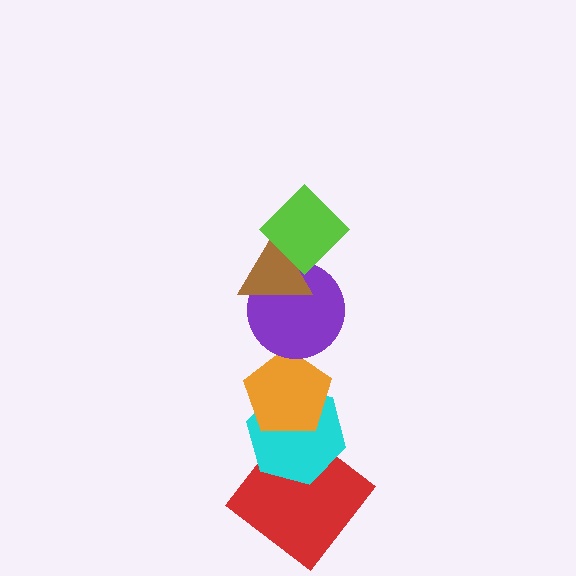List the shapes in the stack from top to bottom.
From top to bottom: the lime diamond, the brown triangle, the purple circle, the orange pentagon, the cyan hexagon, the red diamond.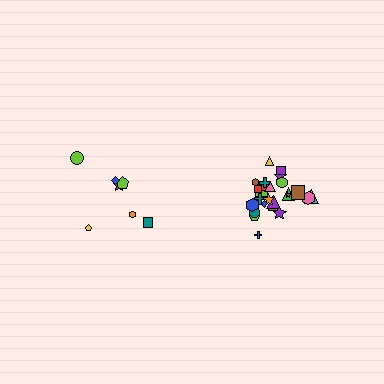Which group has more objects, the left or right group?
The right group.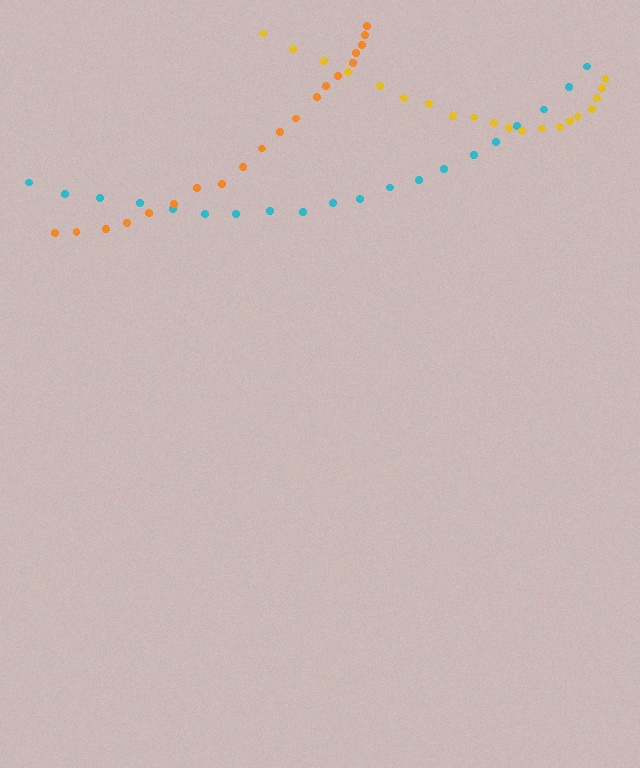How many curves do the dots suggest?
There are 3 distinct paths.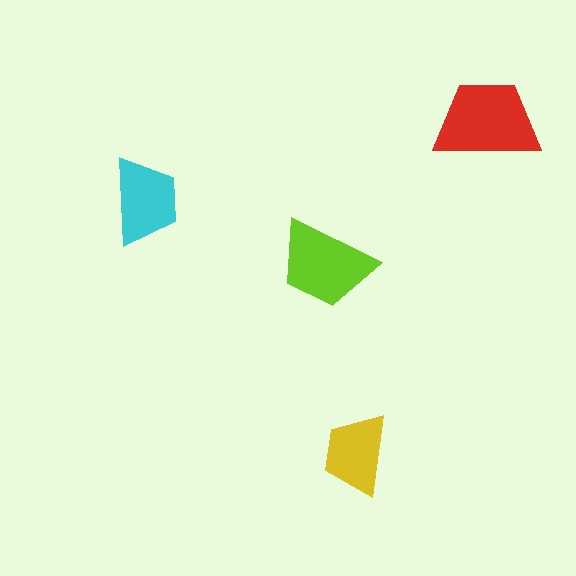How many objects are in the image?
There are 4 objects in the image.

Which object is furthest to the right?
The red trapezoid is rightmost.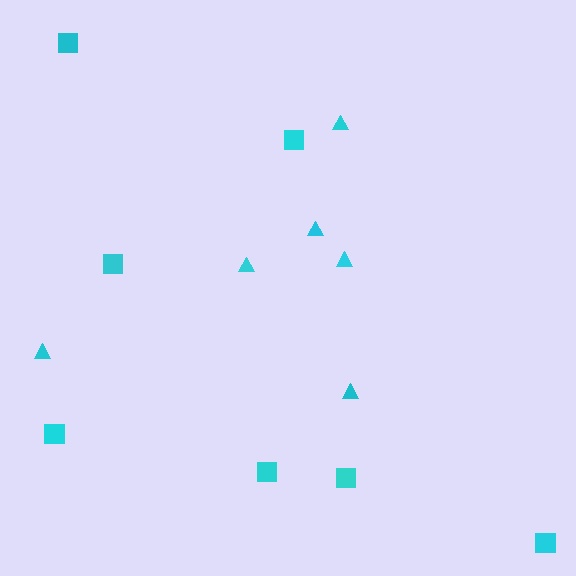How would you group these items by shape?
There are 2 groups: one group of triangles (6) and one group of squares (7).